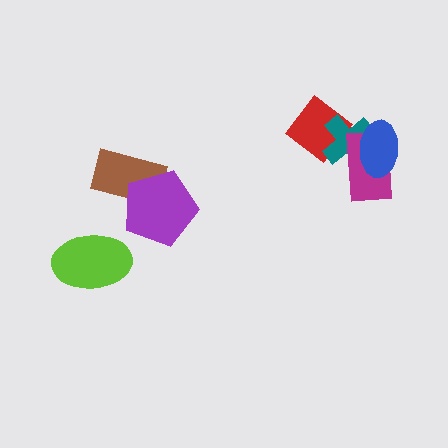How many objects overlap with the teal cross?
3 objects overlap with the teal cross.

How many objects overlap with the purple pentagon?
1 object overlaps with the purple pentagon.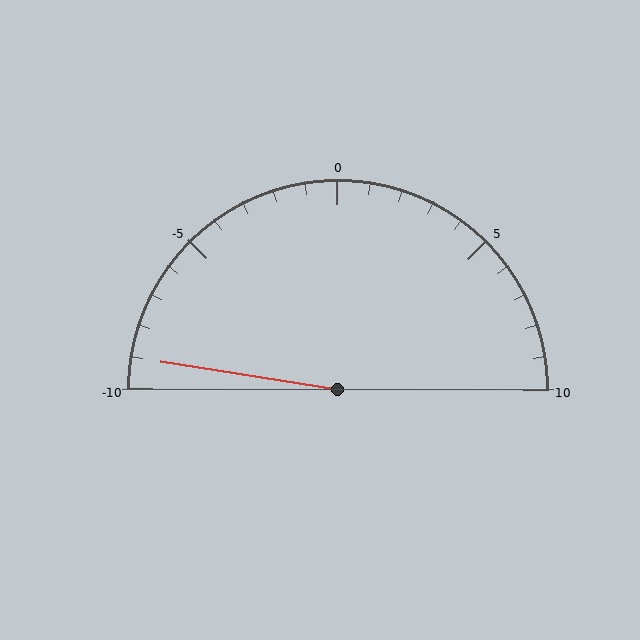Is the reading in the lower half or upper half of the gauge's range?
The reading is in the lower half of the range (-10 to 10).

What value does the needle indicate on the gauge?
The needle indicates approximately -9.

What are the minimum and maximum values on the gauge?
The gauge ranges from -10 to 10.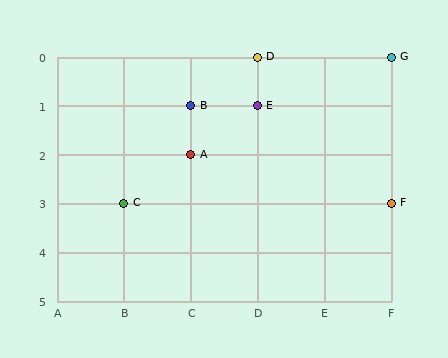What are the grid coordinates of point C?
Point C is at grid coordinates (B, 3).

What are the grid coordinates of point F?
Point F is at grid coordinates (F, 3).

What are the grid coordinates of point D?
Point D is at grid coordinates (D, 0).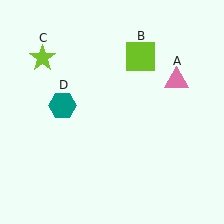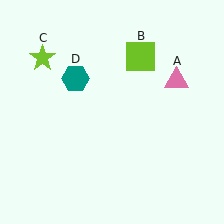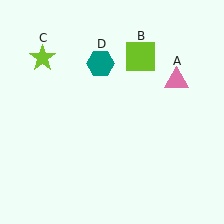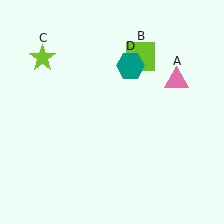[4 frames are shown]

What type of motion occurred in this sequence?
The teal hexagon (object D) rotated clockwise around the center of the scene.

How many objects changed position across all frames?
1 object changed position: teal hexagon (object D).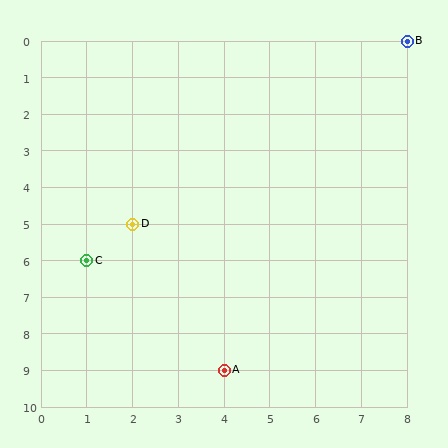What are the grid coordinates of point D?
Point D is at grid coordinates (2, 5).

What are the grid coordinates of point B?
Point B is at grid coordinates (8, 0).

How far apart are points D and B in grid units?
Points D and B are 6 columns and 5 rows apart (about 7.8 grid units diagonally).